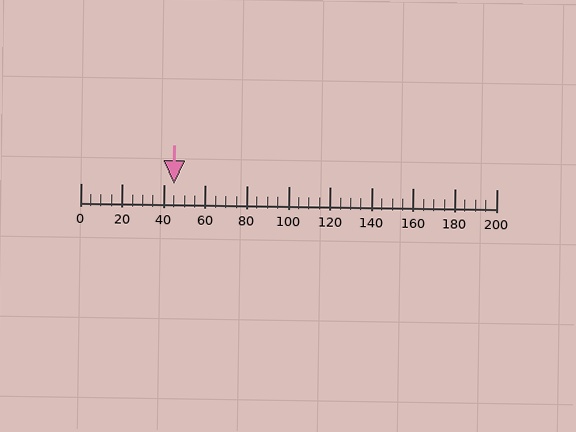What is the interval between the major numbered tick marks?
The major tick marks are spaced 20 units apart.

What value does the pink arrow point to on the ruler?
The pink arrow points to approximately 45.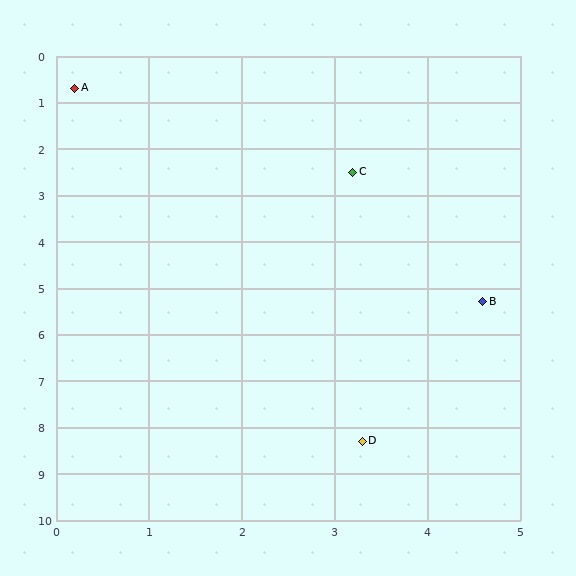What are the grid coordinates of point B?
Point B is at approximately (4.6, 5.3).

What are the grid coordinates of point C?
Point C is at approximately (3.2, 2.5).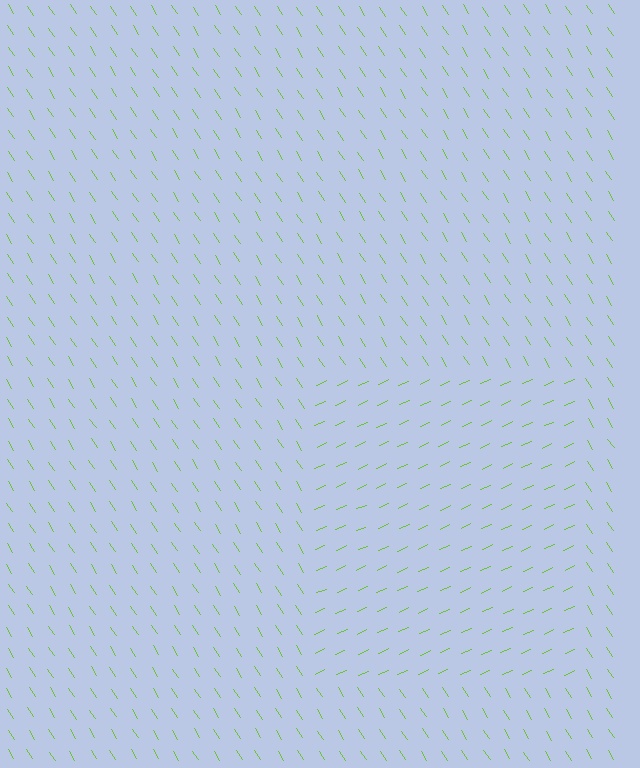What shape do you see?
I see a rectangle.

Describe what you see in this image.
The image is filled with small lime line segments. A rectangle region in the image has lines oriented differently from the surrounding lines, creating a visible texture boundary.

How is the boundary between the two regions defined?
The boundary is defined purely by a change in line orientation (approximately 82 degrees difference). All lines are the same color and thickness.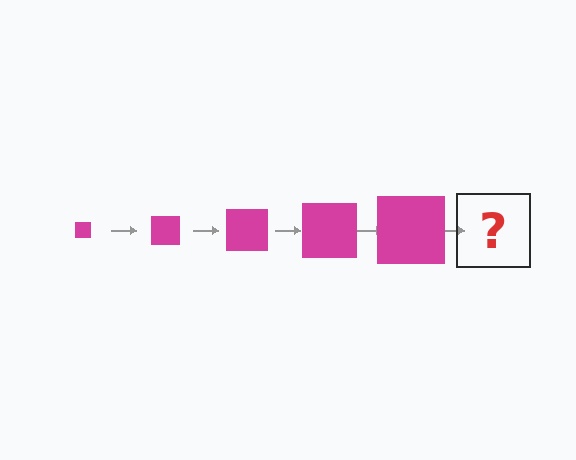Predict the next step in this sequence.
The next step is a magenta square, larger than the previous one.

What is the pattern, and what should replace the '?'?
The pattern is that the square gets progressively larger each step. The '?' should be a magenta square, larger than the previous one.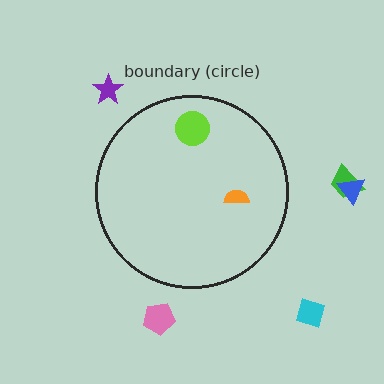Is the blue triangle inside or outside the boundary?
Outside.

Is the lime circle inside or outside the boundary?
Inside.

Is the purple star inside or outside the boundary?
Outside.